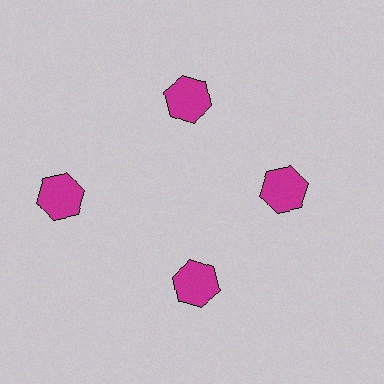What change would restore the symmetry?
The symmetry would be restored by moving it inward, back onto the ring so that all 4 hexagons sit at equal angles and equal distance from the center.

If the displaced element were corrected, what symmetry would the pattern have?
It would have 4-fold rotational symmetry — the pattern would map onto itself every 90 degrees.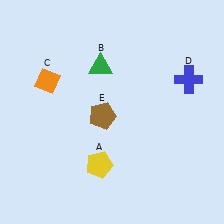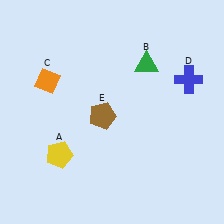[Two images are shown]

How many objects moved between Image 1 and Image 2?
2 objects moved between the two images.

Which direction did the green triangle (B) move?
The green triangle (B) moved right.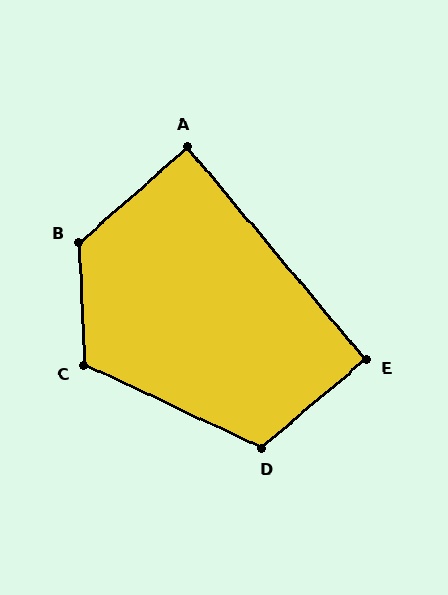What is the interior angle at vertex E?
Approximately 90 degrees (approximately right).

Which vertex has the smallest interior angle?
A, at approximately 89 degrees.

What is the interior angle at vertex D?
Approximately 115 degrees (obtuse).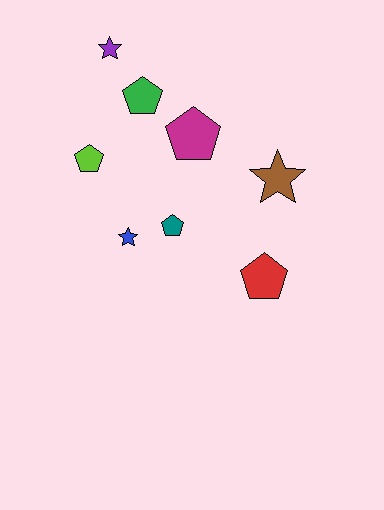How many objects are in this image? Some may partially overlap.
There are 8 objects.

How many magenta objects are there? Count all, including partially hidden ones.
There is 1 magenta object.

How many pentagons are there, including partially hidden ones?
There are 5 pentagons.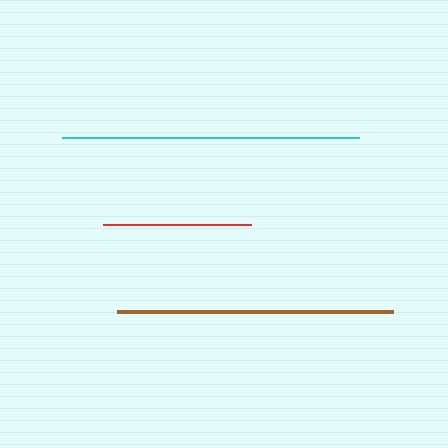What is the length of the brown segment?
The brown segment is approximately 276 pixels long.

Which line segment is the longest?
The cyan line is the longest at approximately 297 pixels.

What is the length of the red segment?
The red segment is approximately 148 pixels long.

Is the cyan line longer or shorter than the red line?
The cyan line is longer than the red line.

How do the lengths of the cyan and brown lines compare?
The cyan and brown lines are approximately the same length.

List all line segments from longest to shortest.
From longest to shortest: cyan, brown, red.